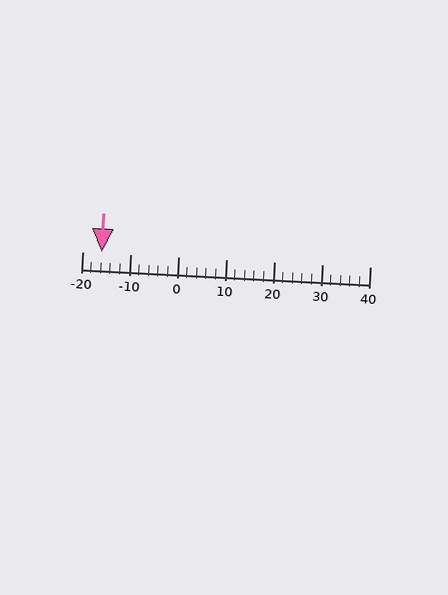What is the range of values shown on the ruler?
The ruler shows values from -20 to 40.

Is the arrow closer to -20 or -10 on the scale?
The arrow is closer to -20.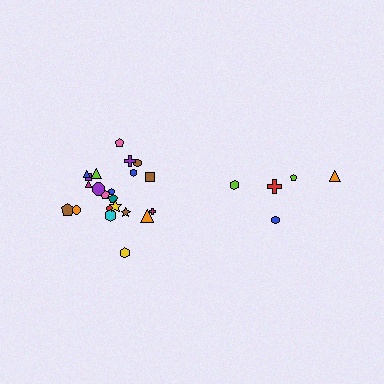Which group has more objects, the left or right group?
The left group.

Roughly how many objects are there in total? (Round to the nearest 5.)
Roughly 25 objects in total.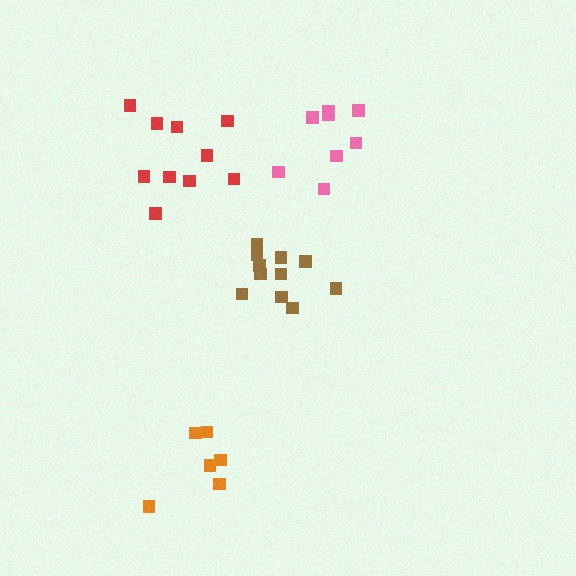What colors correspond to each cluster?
The clusters are colored: orange, brown, red, pink.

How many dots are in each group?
Group 1: 6 dots, Group 2: 11 dots, Group 3: 10 dots, Group 4: 8 dots (35 total).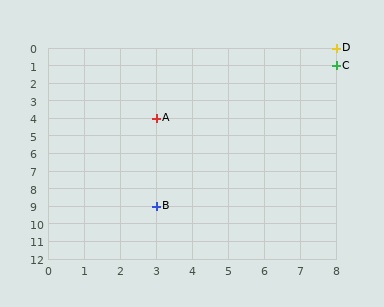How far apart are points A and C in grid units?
Points A and C are 5 columns and 3 rows apart (about 5.8 grid units diagonally).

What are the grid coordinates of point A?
Point A is at grid coordinates (3, 4).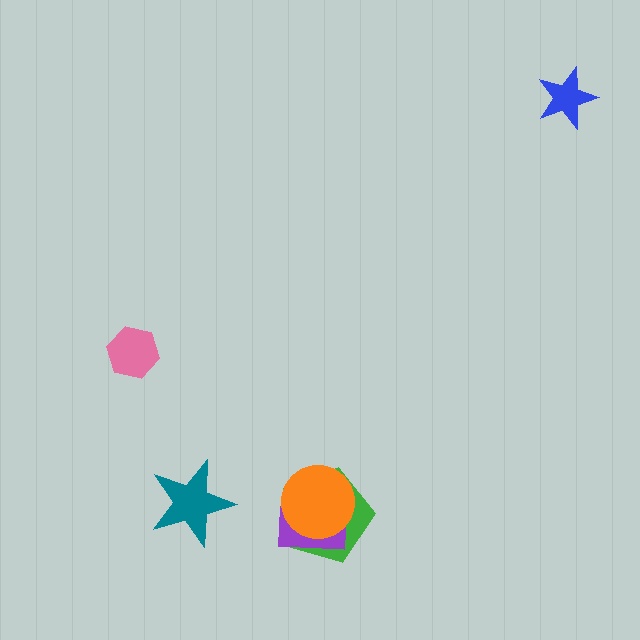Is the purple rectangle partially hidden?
Yes, it is partially covered by another shape.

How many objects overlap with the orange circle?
2 objects overlap with the orange circle.